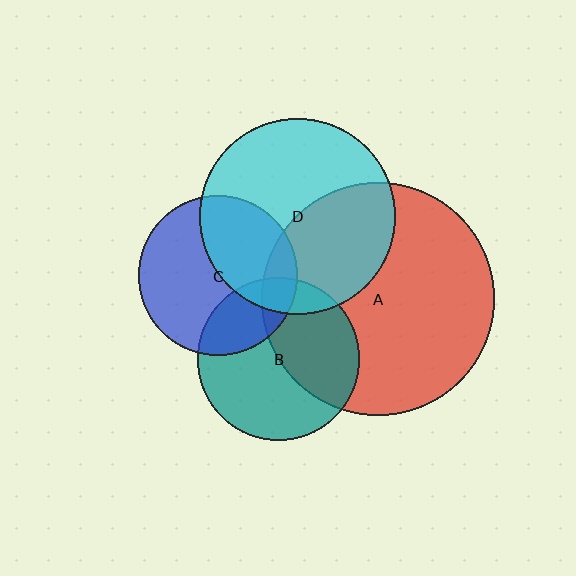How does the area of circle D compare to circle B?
Approximately 1.5 times.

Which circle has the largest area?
Circle A (red).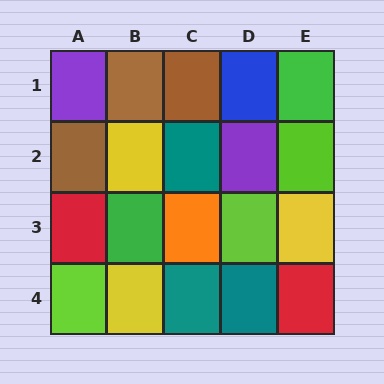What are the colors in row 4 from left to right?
Lime, yellow, teal, teal, red.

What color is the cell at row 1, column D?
Blue.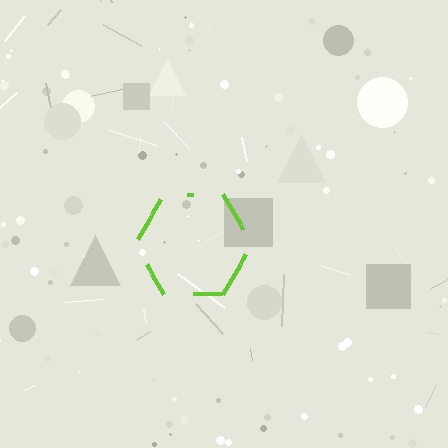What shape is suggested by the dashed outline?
The dashed outline suggests a hexagon.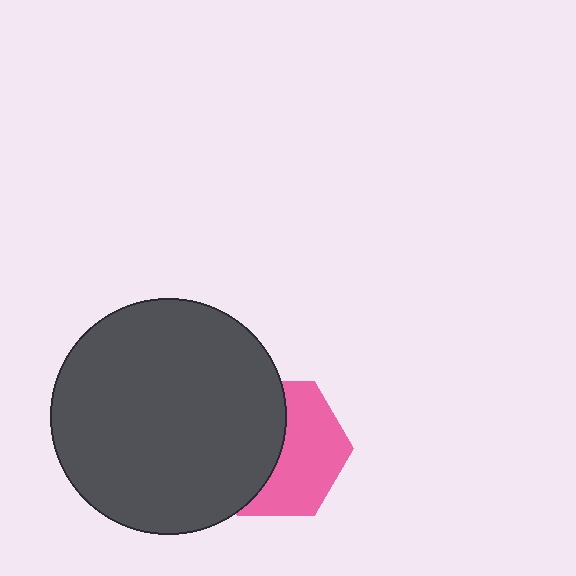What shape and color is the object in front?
The object in front is a dark gray circle.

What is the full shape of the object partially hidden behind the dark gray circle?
The partially hidden object is a pink hexagon.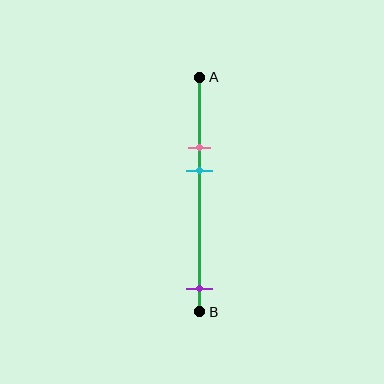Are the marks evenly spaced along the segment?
No, the marks are not evenly spaced.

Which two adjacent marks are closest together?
The pink and cyan marks are the closest adjacent pair.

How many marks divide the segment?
There are 3 marks dividing the segment.